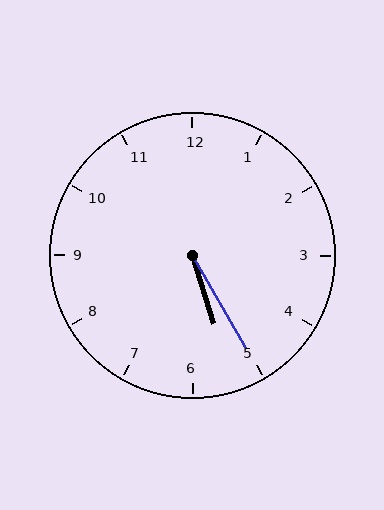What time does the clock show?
5:25.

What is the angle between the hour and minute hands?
Approximately 12 degrees.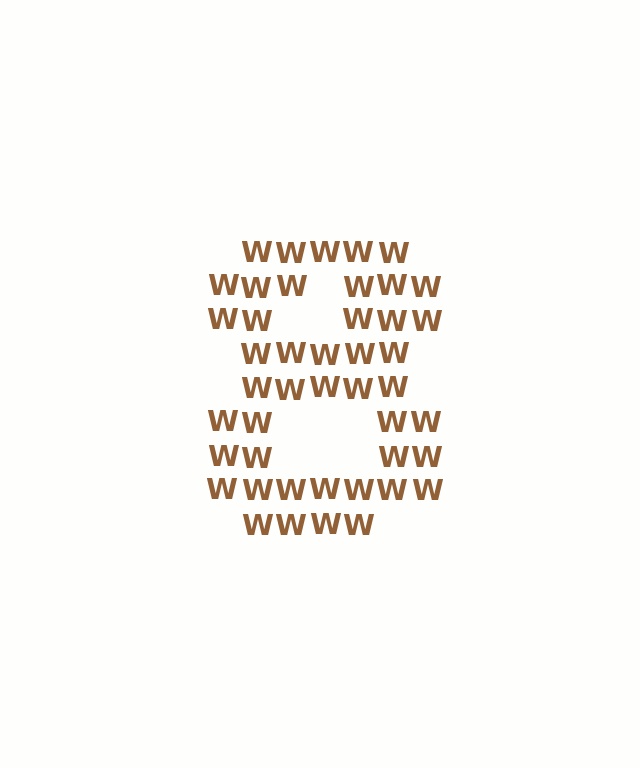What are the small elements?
The small elements are letter W's.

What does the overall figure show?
The overall figure shows the digit 8.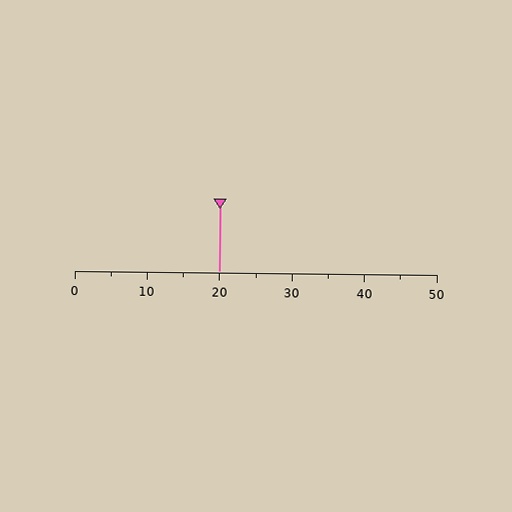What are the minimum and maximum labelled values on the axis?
The axis runs from 0 to 50.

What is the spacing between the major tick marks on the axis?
The major ticks are spaced 10 apart.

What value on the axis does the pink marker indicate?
The marker indicates approximately 20.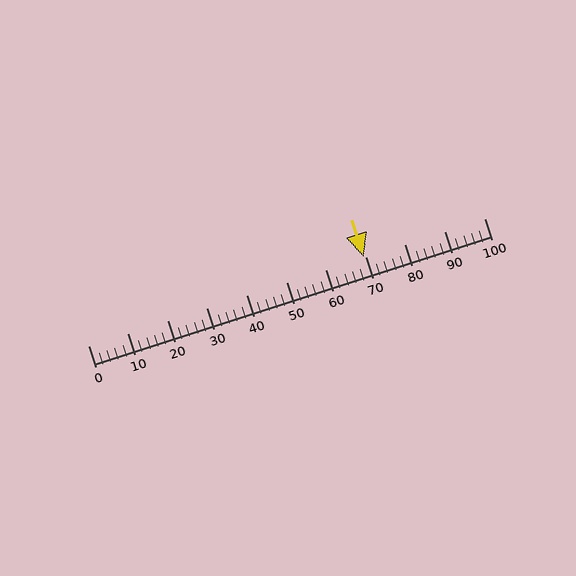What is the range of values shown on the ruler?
The ruler shows values from 0 to 100.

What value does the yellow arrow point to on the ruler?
The yellow arrow points to approximately 70.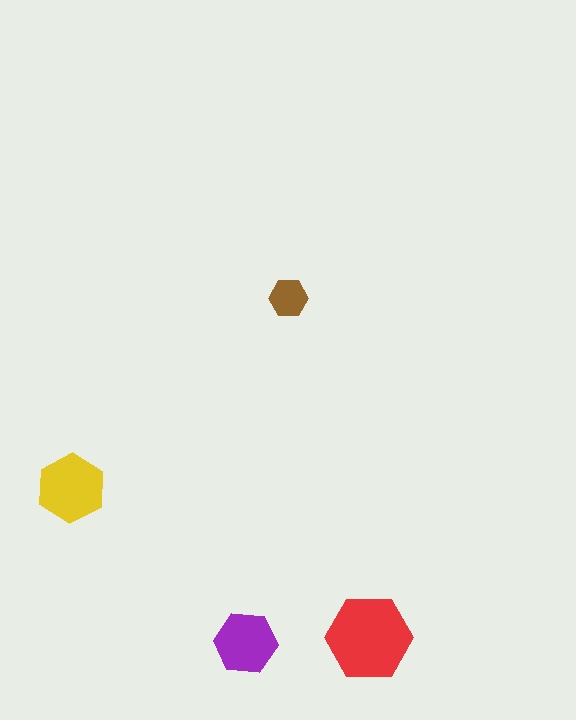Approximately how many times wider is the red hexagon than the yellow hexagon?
About 1.5 times wider.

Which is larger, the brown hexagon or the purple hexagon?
The purple one.